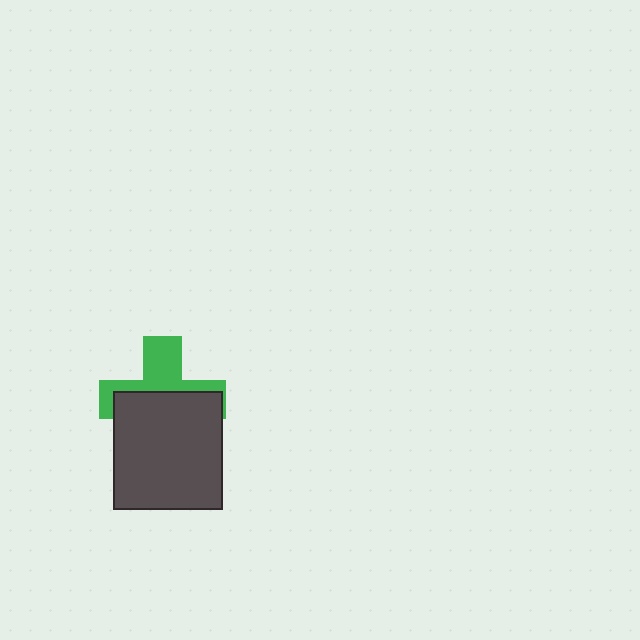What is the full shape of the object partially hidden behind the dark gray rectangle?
The partially hidden object is a green cross.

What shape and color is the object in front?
The object in front is a dark gray rectangle.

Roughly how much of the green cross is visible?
A small part of it is visible (roughly 43%).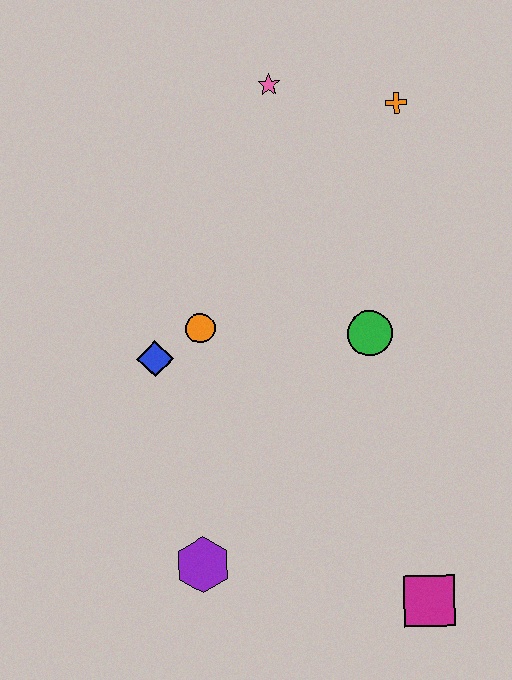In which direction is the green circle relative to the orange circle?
The green circle is to the right of the orange circle.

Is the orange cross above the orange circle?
Yes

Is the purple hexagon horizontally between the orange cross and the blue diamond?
Yes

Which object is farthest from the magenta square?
The pink star is farthest from the magenta square.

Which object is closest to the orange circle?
The blue diamond is closest to the orange circle.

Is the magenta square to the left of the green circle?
No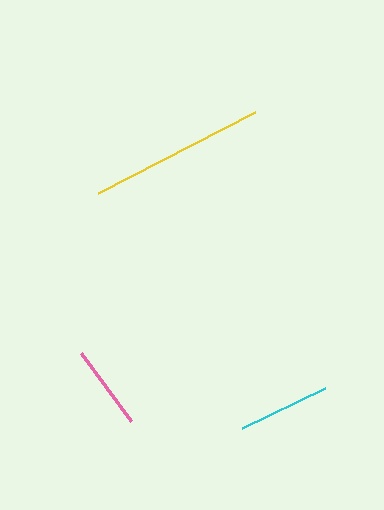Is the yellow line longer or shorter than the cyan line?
The yellow line is longer than the cyan line.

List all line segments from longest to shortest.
From longest to shortest: yellow, cyan, pink.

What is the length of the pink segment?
The pink segment is approximately 85 pixels long.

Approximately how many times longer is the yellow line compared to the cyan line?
The yellow line is approximately 1.9 times the length of the cyan line.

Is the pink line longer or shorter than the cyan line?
The cyan line is longer than the pink line.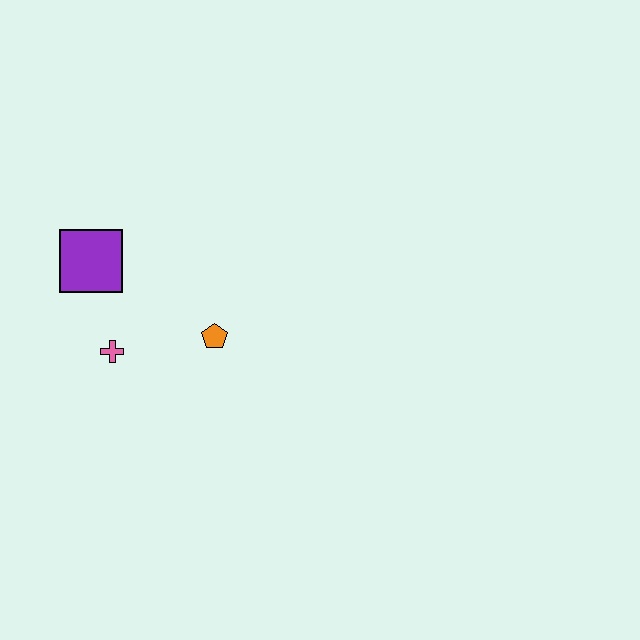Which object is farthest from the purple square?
The orange pentagon is farthest from the purple square.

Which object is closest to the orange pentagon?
The pink cross is closest to the orange pentagon.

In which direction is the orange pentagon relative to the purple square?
The orange pentagon is to the right of the purple square.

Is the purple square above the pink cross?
Yes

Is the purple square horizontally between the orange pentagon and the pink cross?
No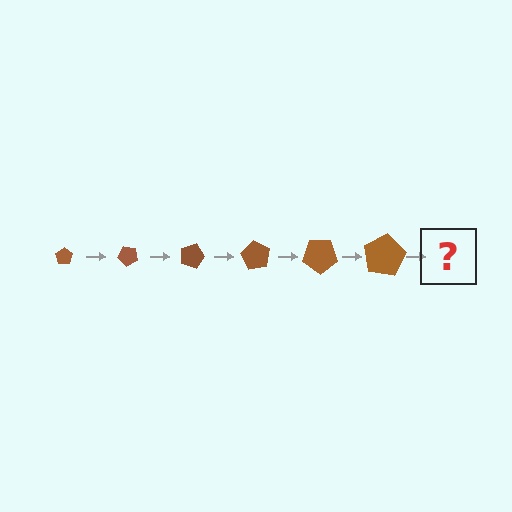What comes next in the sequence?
The next element should be a pentagon, larger than the previous one and rotated 270 degrees from the start.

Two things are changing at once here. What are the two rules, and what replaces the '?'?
The two rules are that the pentagon grows larger each step and it rotates 45 degrees each step. The '?' should be a pentagon, larger than the previous one and rotated 270 degrees from the start.